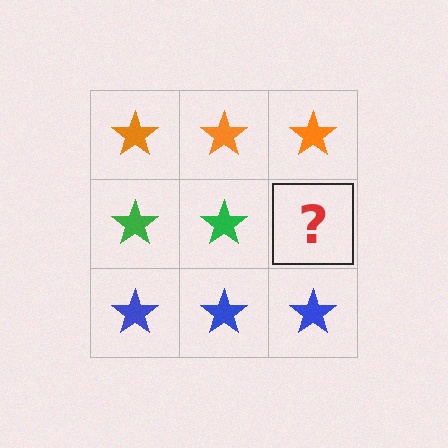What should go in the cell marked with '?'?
The missing cell should contain a green star.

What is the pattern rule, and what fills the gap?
The rule is that each row has a consistent color. The gap should be filled with a green star.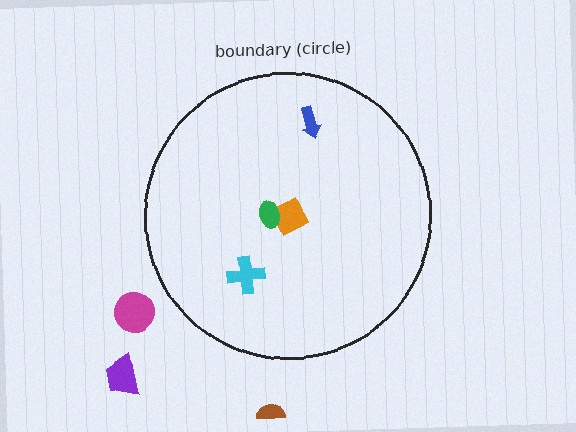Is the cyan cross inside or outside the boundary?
Inside.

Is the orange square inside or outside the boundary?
Inside.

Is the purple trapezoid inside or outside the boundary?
Outside.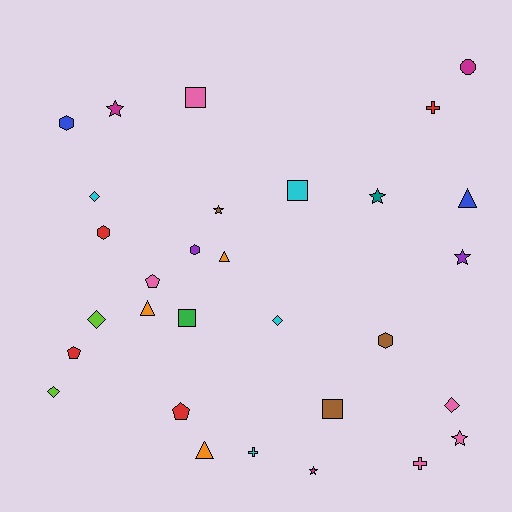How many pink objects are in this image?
There are 5 pink objects.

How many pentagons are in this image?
There are 3 pentagons.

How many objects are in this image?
There are 30 objects.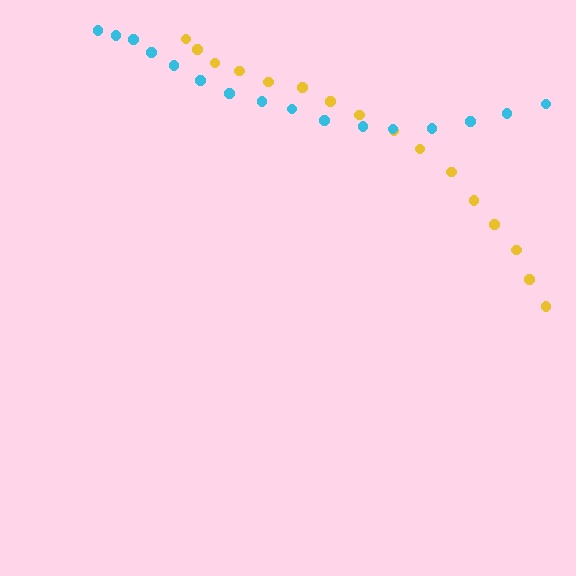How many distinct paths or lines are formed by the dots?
There are 2 distinct paths.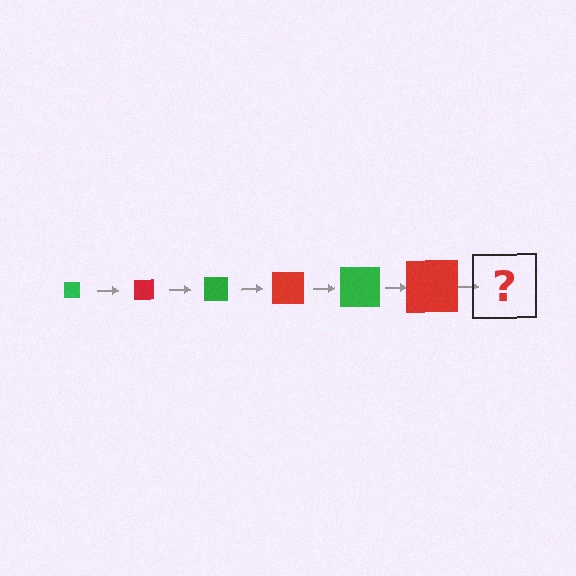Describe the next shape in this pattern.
It should be a green square, larger than the previous one.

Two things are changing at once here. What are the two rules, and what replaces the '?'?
The two rules are that the square grows larger each step and the color cycles through green and red. The '?' should be a green square, larger than the previous one.